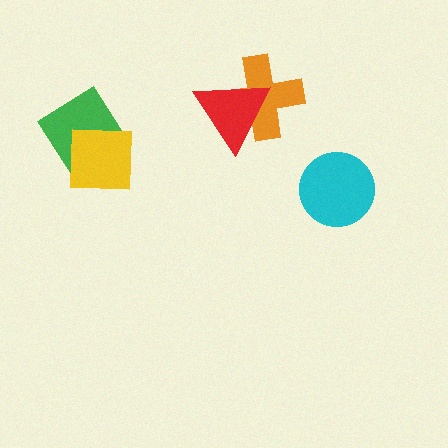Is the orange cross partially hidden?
Yes, it is partially covered by another shape.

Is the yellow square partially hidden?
No, no other shape covers it.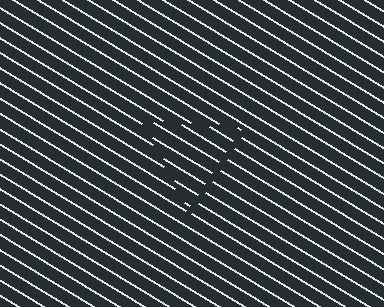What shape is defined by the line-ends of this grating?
An illusory triangle. The interior of the shape contains the same grating, shifted by half a period — the contour is defined by the phase discontinuity where line-ends from the inner and outer gratings abut.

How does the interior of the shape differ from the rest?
The interior of the shape contains the same grating, shifted by half a period — the contour is defined by the phase discontinuity where line-ends from the inner and outer gratings abut.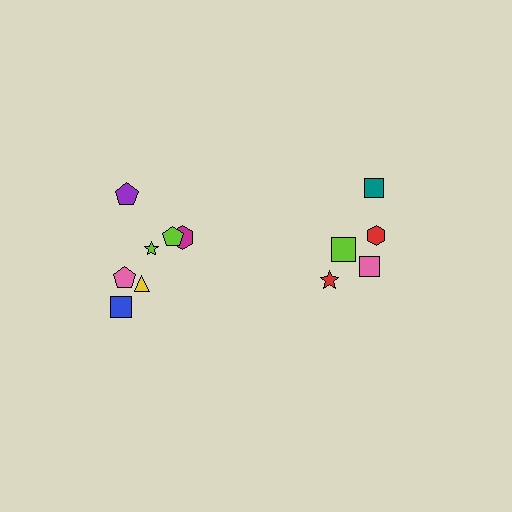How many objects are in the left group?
There are 7 objects.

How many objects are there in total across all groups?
There are 12 objects.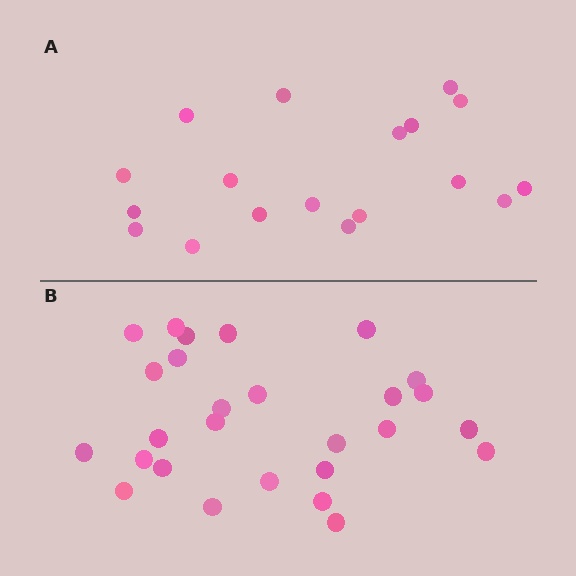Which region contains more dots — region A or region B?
Region B (the bottom region) has more dots.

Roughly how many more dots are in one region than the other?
Region B has roughly 8 or so more dots than region A.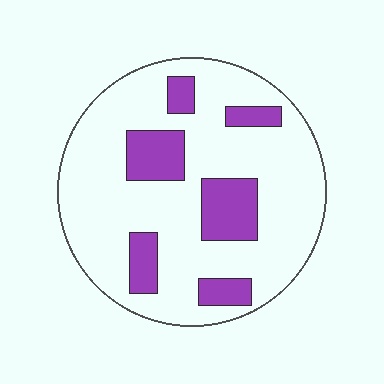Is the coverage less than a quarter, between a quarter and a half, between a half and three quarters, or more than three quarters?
Less than a quarter.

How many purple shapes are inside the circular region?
6.